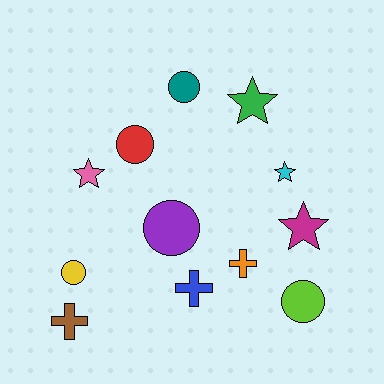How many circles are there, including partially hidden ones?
There are 5 circles.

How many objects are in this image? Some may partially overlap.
There are 12 objects.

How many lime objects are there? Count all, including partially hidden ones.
There is 1 lime object.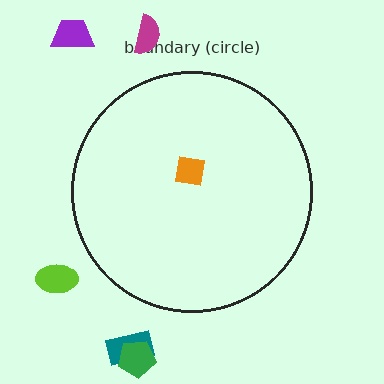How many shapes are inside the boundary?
1 inside, 5 outside.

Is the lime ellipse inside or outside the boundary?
Outside.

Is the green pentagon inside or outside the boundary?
Outside.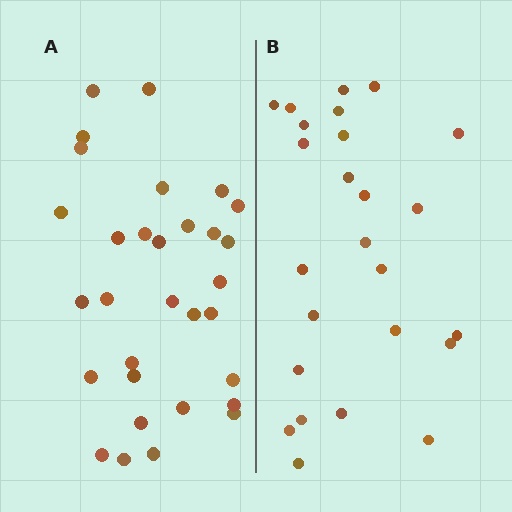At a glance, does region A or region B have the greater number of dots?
Region A (the left region) has more dots.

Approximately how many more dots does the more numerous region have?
Region A has about 6 more dots than region B.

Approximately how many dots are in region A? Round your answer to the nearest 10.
About 30 dots. (The exact count is 31, which rounds to 30.)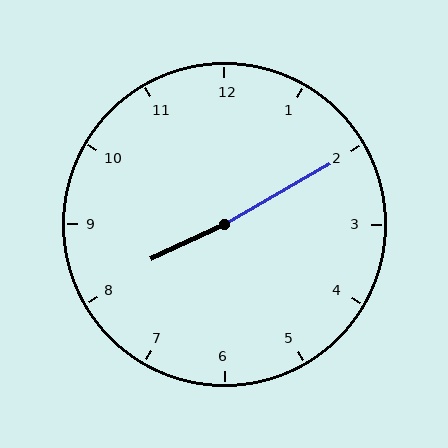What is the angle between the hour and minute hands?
Approximately 175 degrees.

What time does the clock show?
8:10.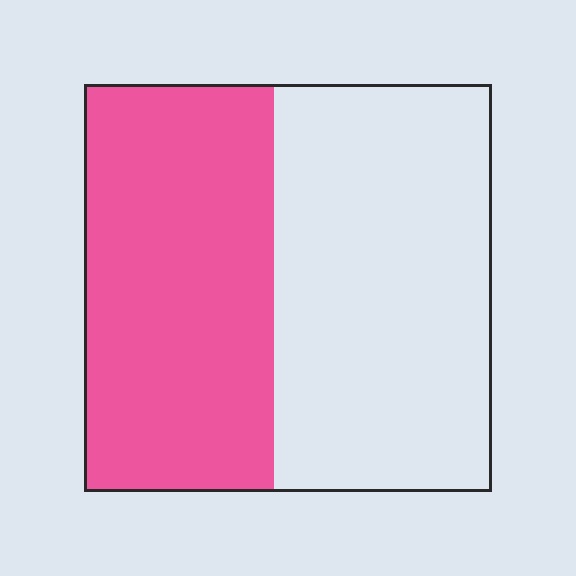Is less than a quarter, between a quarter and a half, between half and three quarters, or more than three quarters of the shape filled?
Between a quarter and a half.